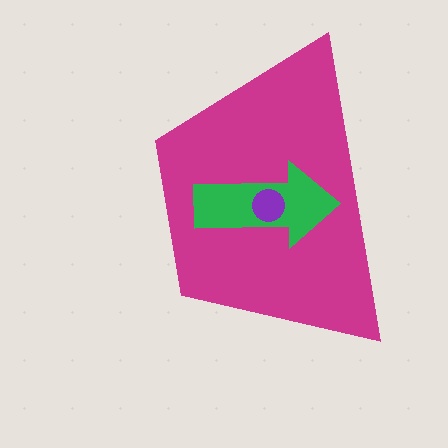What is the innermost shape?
The purple circle.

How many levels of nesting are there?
3.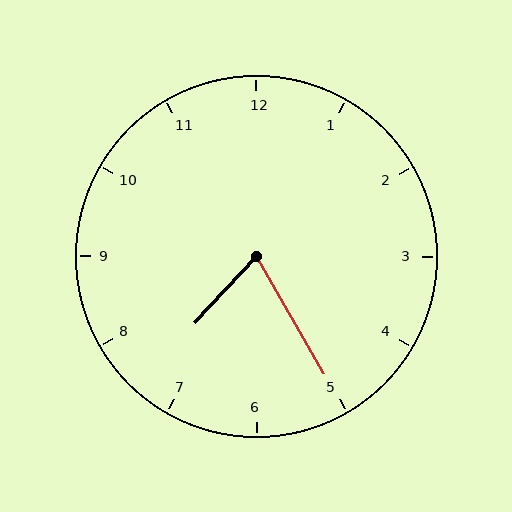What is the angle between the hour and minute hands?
Approximately 72 degrees.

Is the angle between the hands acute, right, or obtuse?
It is acute.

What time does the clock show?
7:25.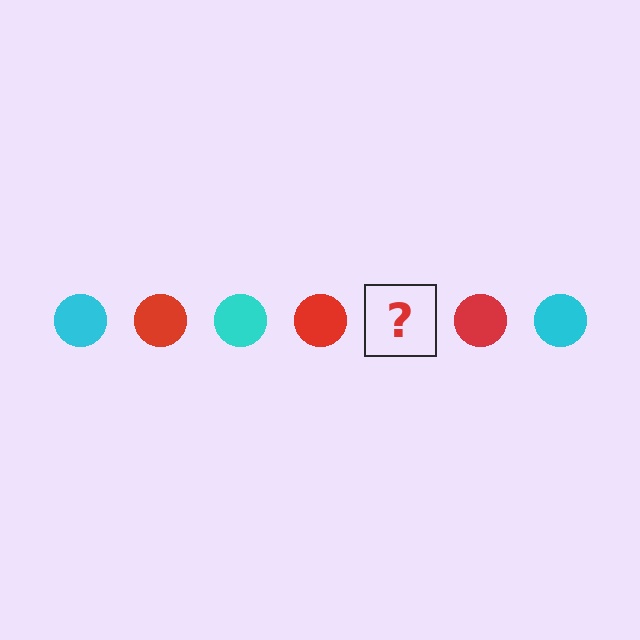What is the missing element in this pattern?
The missing element is a cyan circle.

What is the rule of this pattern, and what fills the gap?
The rule is that the pattern cycles through cyan, red circles. The gap should be filled with a cyan circle.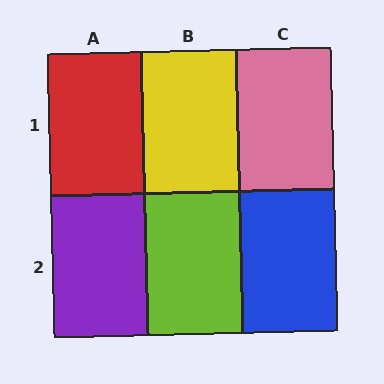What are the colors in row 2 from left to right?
Purple, lime, blue.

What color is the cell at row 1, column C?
Pink.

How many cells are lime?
1 cell is lime.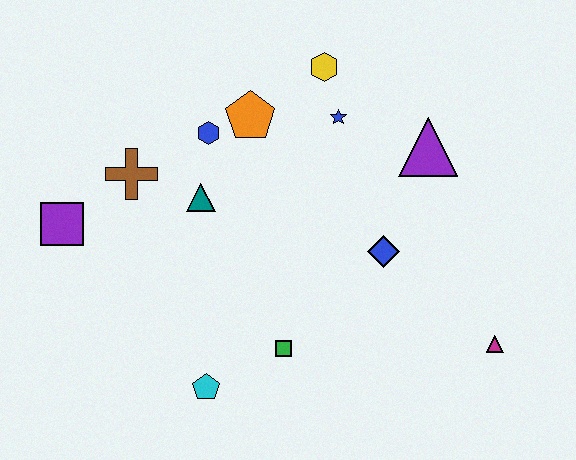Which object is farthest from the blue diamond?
The purple square is farthest from the blue diamond.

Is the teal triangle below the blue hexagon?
Yes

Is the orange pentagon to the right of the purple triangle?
No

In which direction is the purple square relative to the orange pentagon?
The purple square is to the left of the orange pentagon.